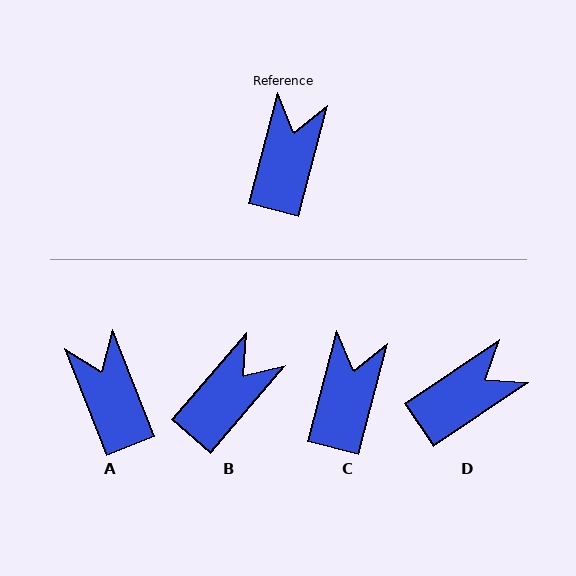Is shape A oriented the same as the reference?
No, it is off by about 36 degrees.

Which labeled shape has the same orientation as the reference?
C.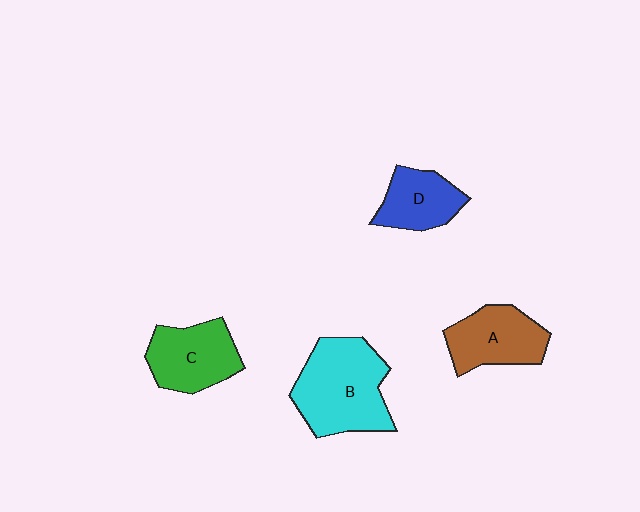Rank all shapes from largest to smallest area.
From largest to smallest: B (cyan), C (green), A (brown), D (blue).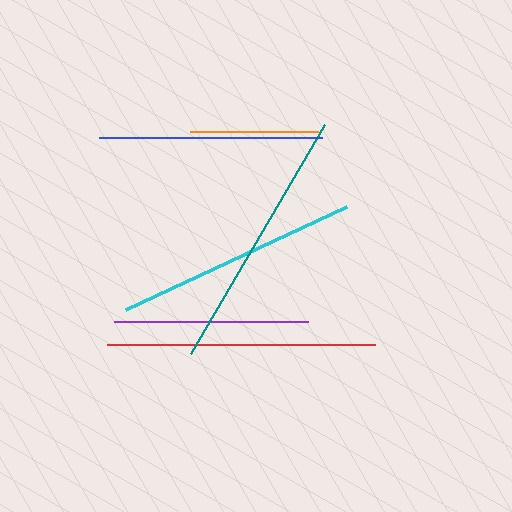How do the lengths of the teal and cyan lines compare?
The teal and cyan lines are approximately the same length.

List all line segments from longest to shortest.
From longest to shortest: red, teal, cyan, blue, purple, orange.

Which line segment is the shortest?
The orange line is the shortest at approximately 129 pixels.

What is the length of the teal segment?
The teal segment is approximately 266 pixels long.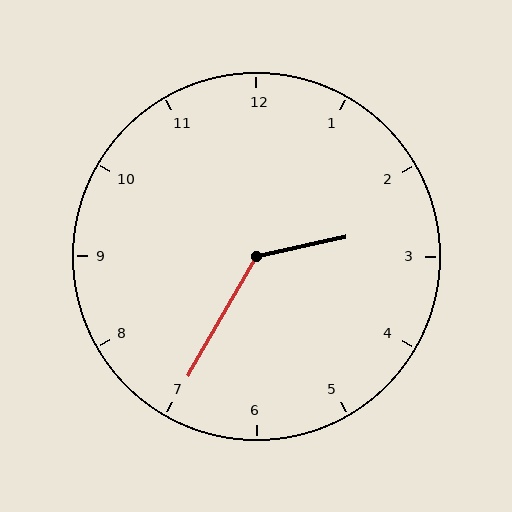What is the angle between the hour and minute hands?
Approximately 132 degrees.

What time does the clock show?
2:35.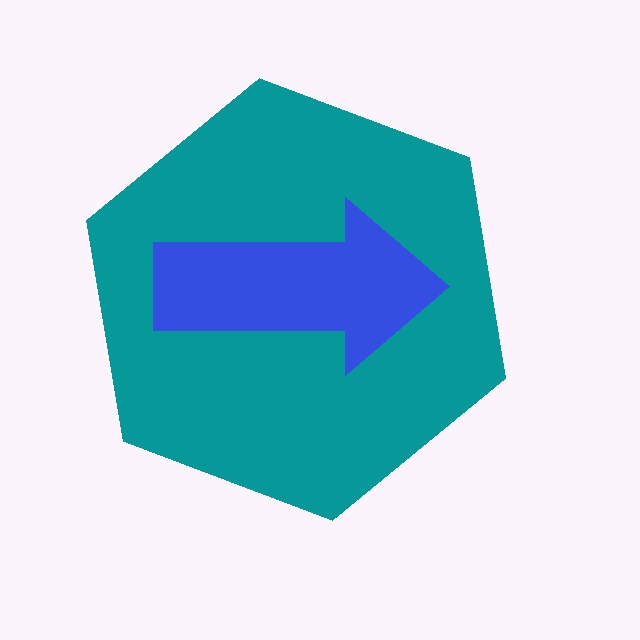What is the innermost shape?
The blue arrow.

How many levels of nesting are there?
2.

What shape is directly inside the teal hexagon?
The blue arrow.